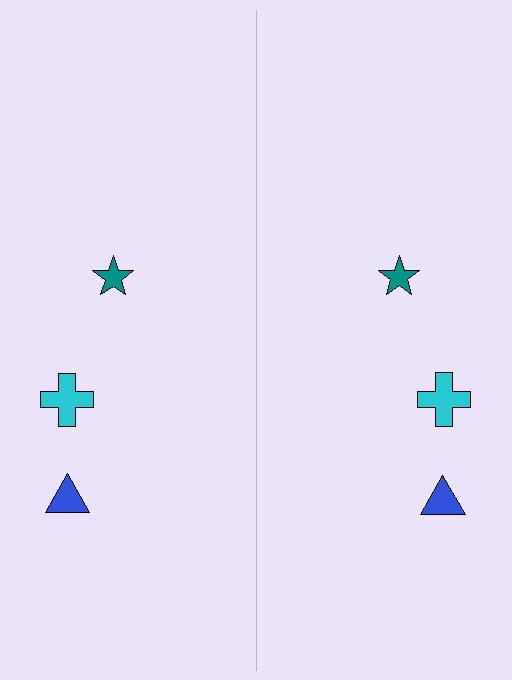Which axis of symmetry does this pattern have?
The pattern has a vertical axis of symmetry running through the center of the image.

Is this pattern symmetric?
Yes, this pattern has bilateral (reflection) symmetry.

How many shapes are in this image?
There are 6 shapes in this image.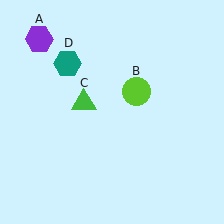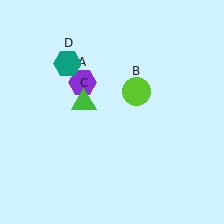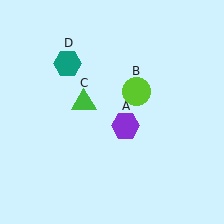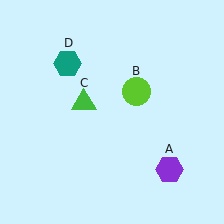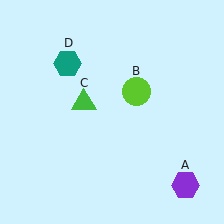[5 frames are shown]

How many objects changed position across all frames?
1 object changed position: purple hexagon (object A).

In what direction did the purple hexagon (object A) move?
The purple hexagon (object A) moved down and to the right.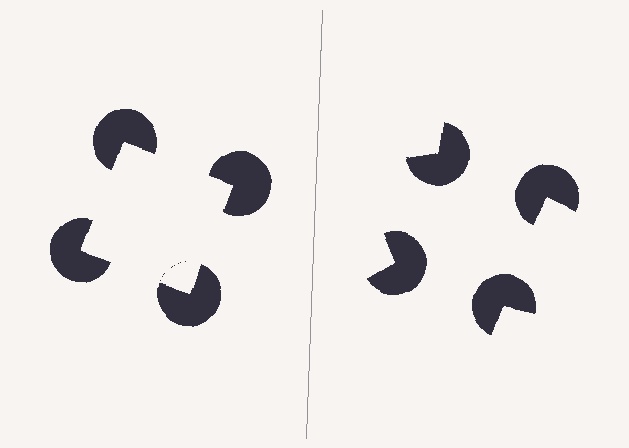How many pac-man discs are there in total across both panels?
8 — 4 on each side.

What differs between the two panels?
The pac-man discs are positioned identically on both sides; only the wedge orientations differ. On the left they align to a square; on the right they are misaligned.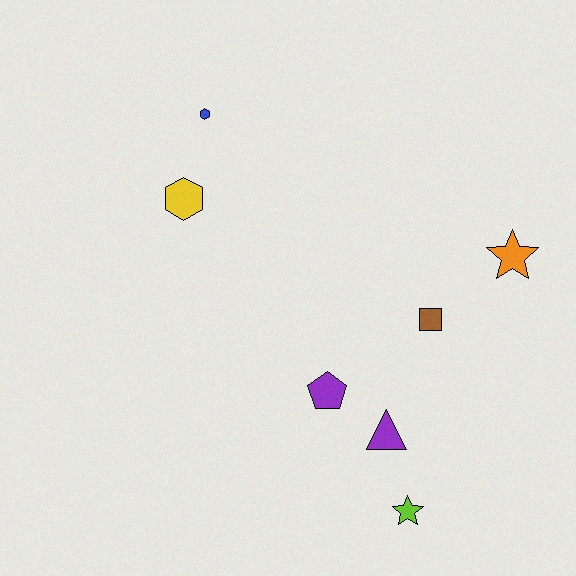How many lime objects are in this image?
There is 1 lime object.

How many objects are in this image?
There are 7 objects.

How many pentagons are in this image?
There is 1 pentagon.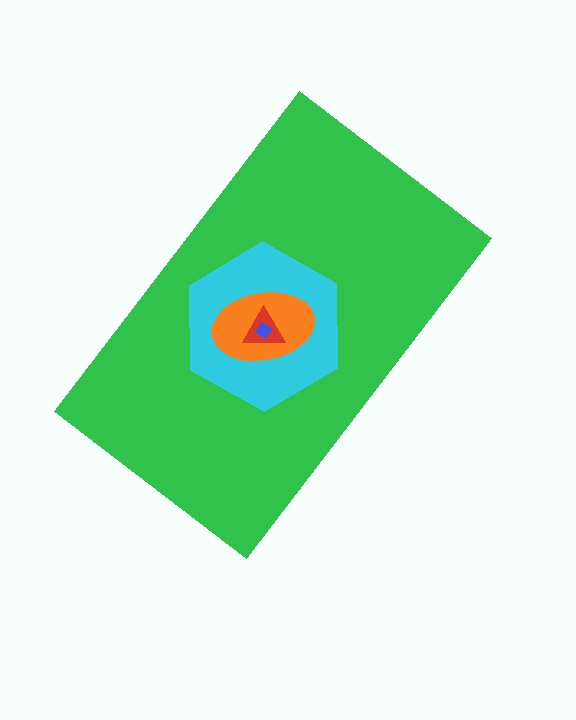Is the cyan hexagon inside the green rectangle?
Yes.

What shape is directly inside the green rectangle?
The cyan hexagon.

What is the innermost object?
The blue diamond.